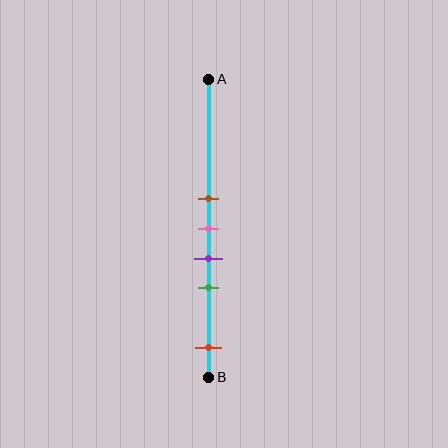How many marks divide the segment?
There are 5 marks dividing the segment.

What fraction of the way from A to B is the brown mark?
The brown mark is approximately 40% (0.4) of the way from A to B.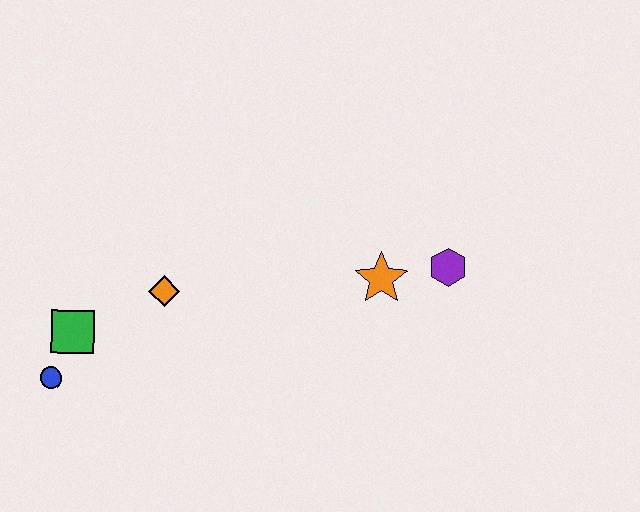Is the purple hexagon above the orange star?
Yes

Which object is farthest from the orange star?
The blue circle is farthest from the orange star.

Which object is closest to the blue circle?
The green square is closest to the blue circle.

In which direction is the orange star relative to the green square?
The orange star is to the right of the green square.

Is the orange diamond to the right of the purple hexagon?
No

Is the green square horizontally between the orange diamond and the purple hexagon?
No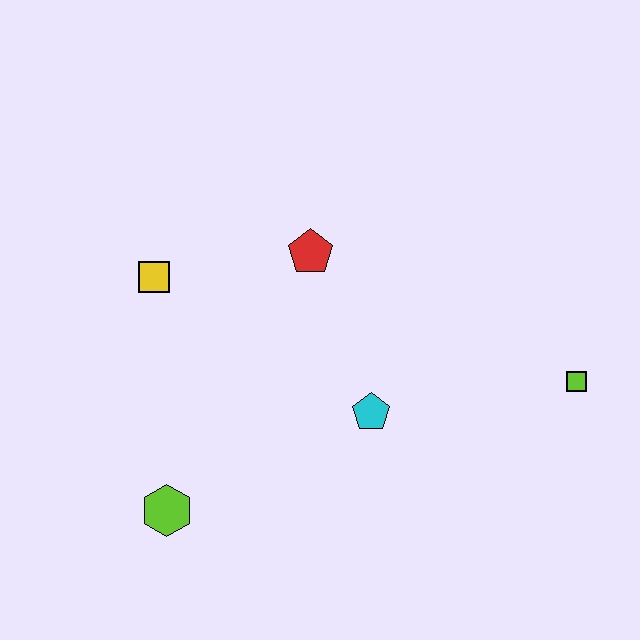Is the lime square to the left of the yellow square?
No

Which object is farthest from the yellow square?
The lime square is farthest from the yellow square.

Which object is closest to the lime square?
The cyan pentagon is closest to the lime square.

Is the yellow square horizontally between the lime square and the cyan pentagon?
No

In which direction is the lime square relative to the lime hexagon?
The lime square is to the right of the lime hexagon.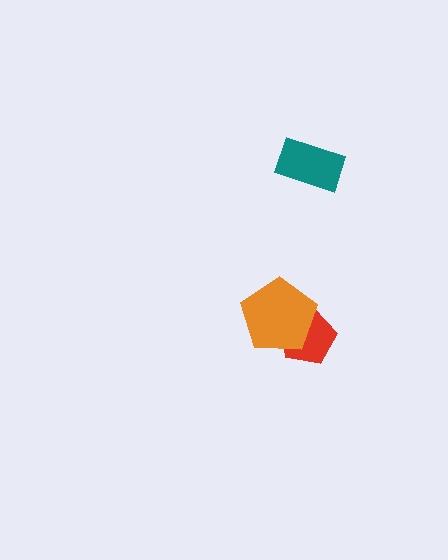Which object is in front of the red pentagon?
The orange pentagon is in front of the red pentagon.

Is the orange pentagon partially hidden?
No, no other shape covers it.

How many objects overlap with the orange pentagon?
1 object overlaps with the orange pentagon.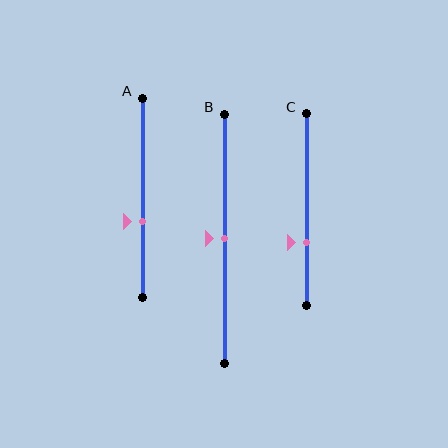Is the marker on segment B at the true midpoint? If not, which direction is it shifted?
Yes, the marker on segment B is at the true midpoint.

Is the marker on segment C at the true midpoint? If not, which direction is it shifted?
No, the marker on segment C is shifted downward by about 17% of the segment length.